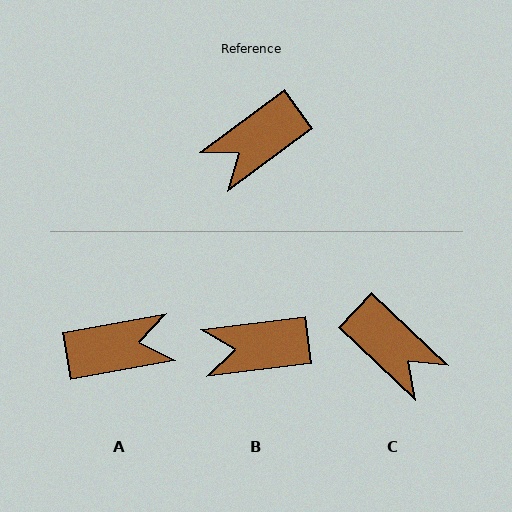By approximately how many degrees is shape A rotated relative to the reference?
Approximately 154 degrees counter-clockwise.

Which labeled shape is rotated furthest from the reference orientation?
A, about 154 degrees away.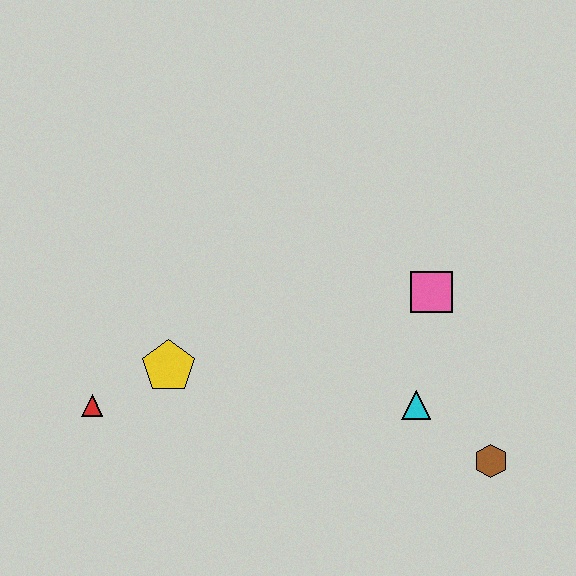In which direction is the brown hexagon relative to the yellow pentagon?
The brown hexagon is to the right of the yellow pentagon.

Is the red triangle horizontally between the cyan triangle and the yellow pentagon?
No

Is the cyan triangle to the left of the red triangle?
No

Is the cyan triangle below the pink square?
Yes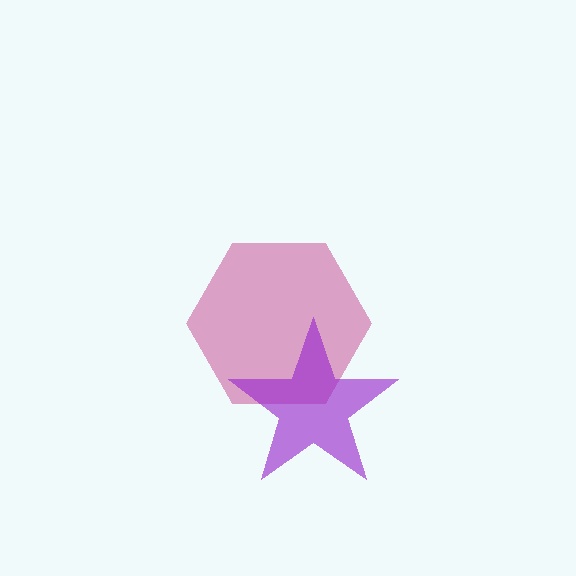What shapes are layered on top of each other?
The layered shapes are: a magenta hexagon, a purple star.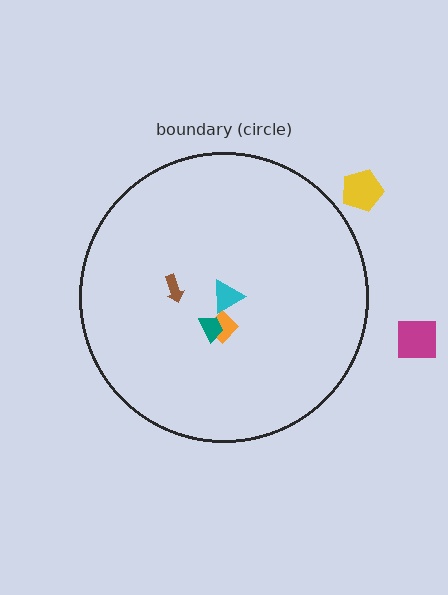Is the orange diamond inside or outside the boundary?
Inside.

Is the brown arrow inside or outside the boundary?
Inside.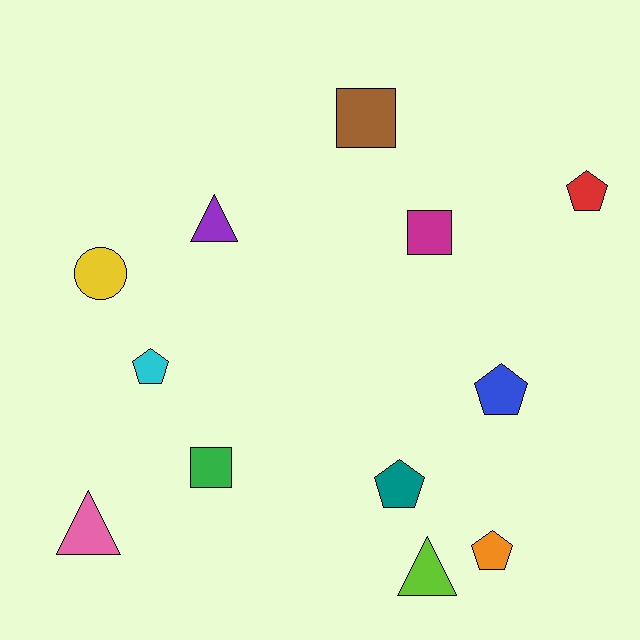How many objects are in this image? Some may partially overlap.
There are 12 objects.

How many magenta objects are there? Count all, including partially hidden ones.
There is 1 magenta object.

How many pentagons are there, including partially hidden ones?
There are 5 pentagons.